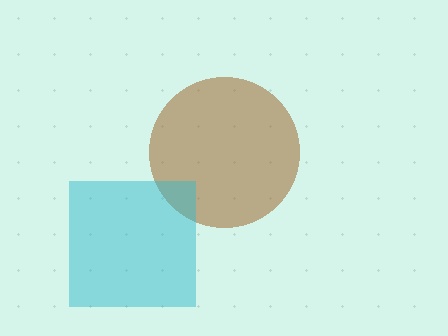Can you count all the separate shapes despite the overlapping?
Yes, there are 2 separate shapes.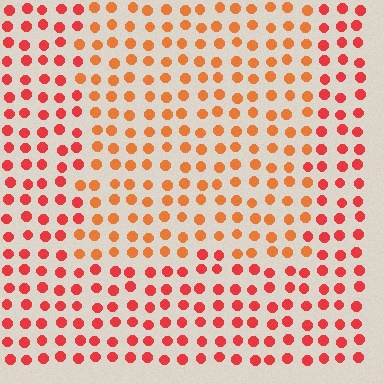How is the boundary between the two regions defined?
The boundary is defined purely by a slight shift in hue (about 26 degrees). Spacing, size, and orientation are identical on both sides.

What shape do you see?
I see a rectangle.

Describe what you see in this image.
The image is filled with small red elements in a uniform arrangement. A rectangle-shaped region is visible where the elements are tinted to a slightly different hue, forming a subtle color boundary.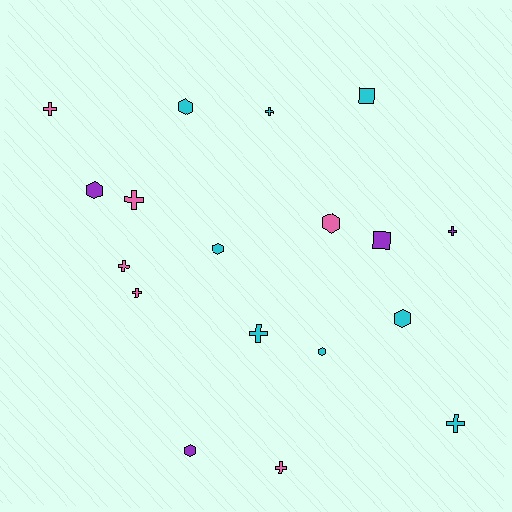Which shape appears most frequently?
Cross, with 9 objects.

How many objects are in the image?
There are 18 objects.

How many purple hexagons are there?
There are 2 purple hexagons.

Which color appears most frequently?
Cyan, with 8 objects.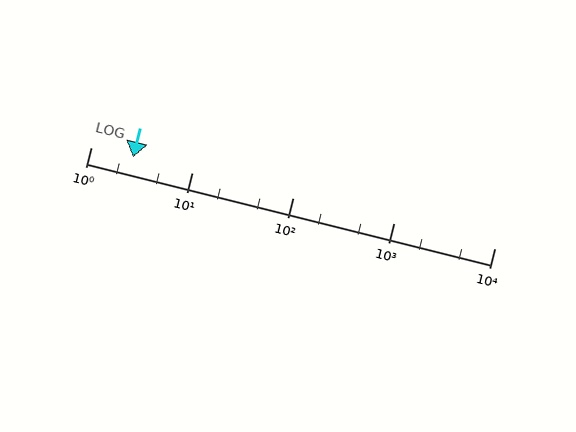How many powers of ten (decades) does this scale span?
The scale spans 4 decades, from 1 to 10000.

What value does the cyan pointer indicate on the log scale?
The pointer indicates approximately 2.6.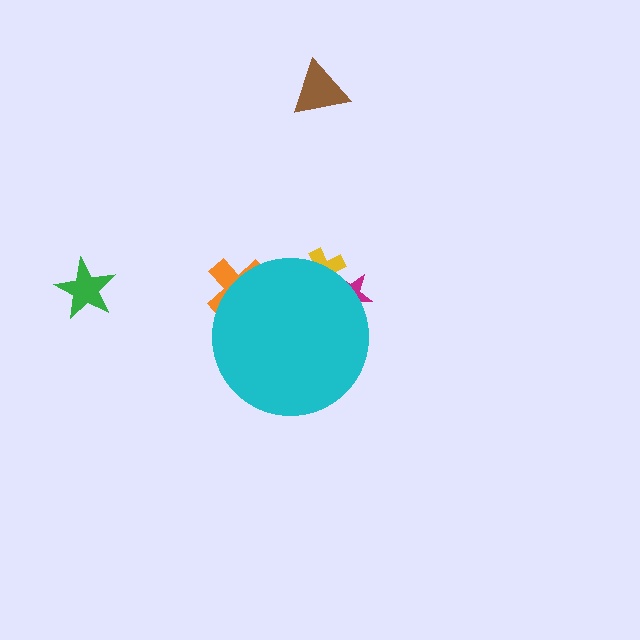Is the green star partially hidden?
No, the green star is fully visible.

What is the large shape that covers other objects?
A cyan circle.